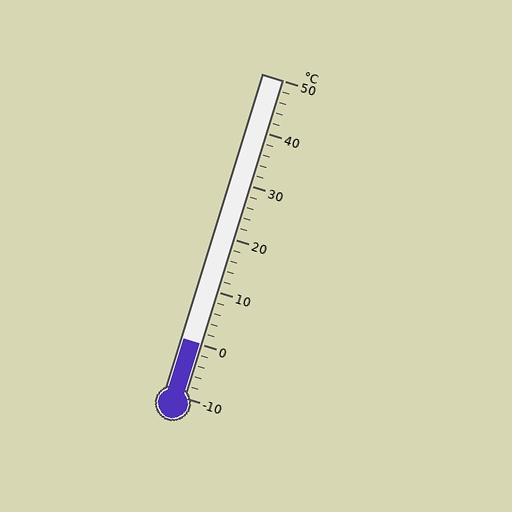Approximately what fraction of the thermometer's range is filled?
The thermometer is filled to approximately 15% of its range.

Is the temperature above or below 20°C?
The temperature is below 20°C.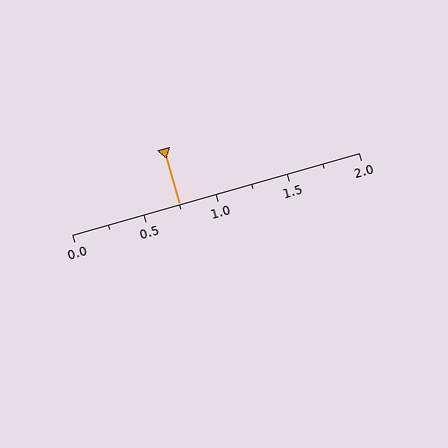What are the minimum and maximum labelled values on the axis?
The axis runs from 0.0 to 2.0.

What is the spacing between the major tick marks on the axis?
The major ticks are spaced 0.5 apart.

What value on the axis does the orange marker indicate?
The marker indicates approximately 0.75.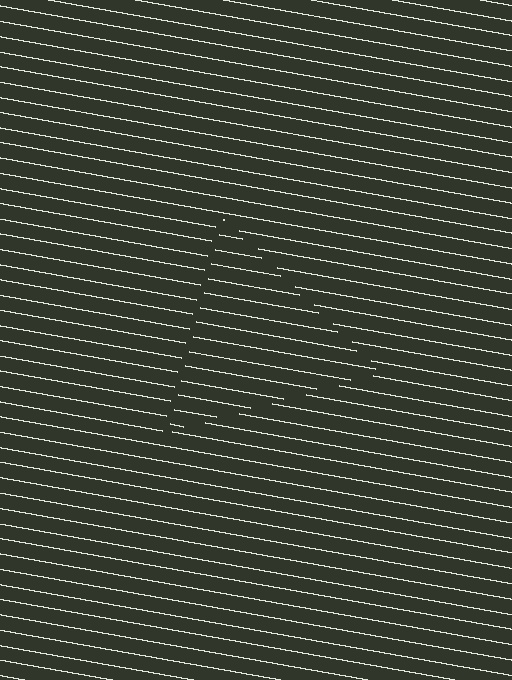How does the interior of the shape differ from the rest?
The interior of the shape contains the same grating, shifted by half a period — the contour is defined by the phase discontinuity where line-ends from the inner and outer gratings abut.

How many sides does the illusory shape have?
3 sides — the line-ends trace a triangle.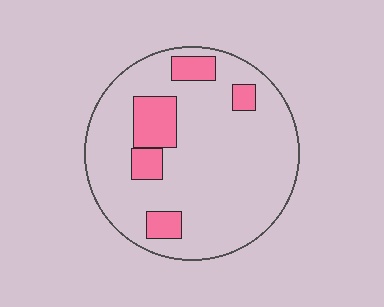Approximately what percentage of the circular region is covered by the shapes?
Approximately 15%.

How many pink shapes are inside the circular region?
5.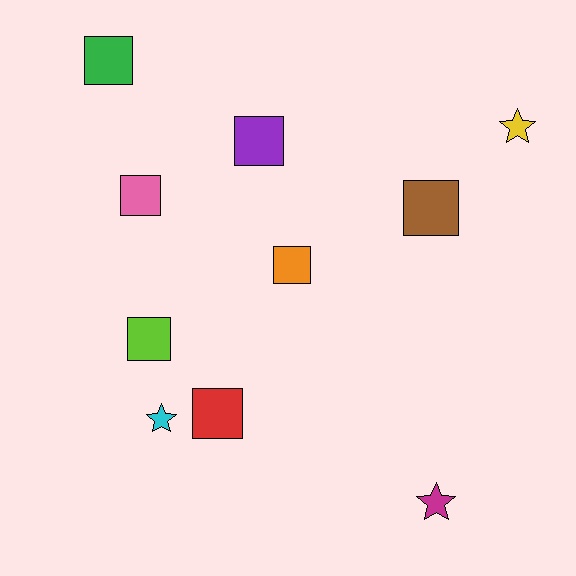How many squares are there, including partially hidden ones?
There are 7 squares.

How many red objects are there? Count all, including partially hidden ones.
There is 1 red object.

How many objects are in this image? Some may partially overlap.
There are 10 objects.